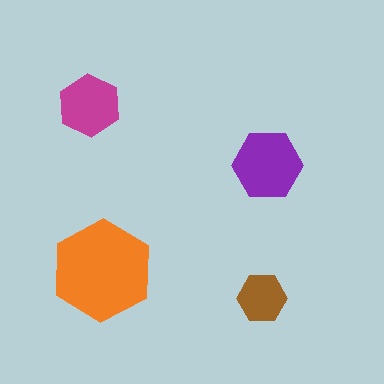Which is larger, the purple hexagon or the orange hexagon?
The orange one.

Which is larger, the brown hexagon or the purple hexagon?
The purple one.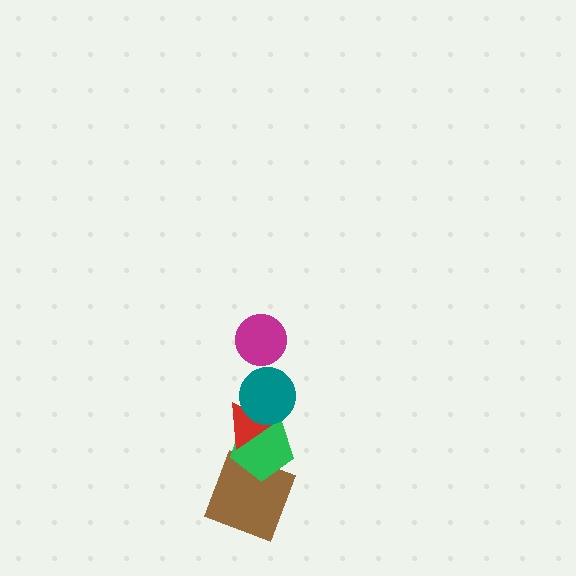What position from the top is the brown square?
The brown square is 5th from the top.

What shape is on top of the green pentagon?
The red triangle is on top of the green pentagon.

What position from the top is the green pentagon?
The green pentagon is 4th from the top.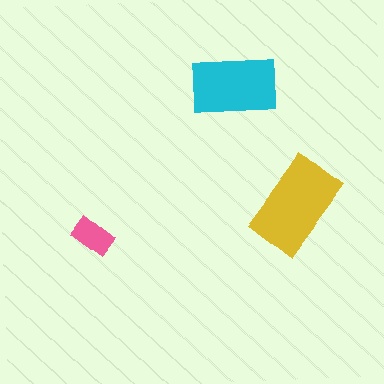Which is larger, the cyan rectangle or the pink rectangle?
The cyan one.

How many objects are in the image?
There are 3 objects in the image.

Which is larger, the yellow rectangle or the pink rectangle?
The yellow one.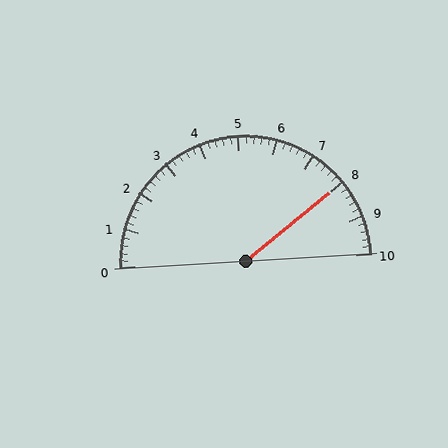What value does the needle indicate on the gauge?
The needle indicates approximately 8.0.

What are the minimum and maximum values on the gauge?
The gauge ranges from 0 to 10.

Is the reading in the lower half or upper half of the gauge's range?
The reading is in the upper half of the range (0 to 10).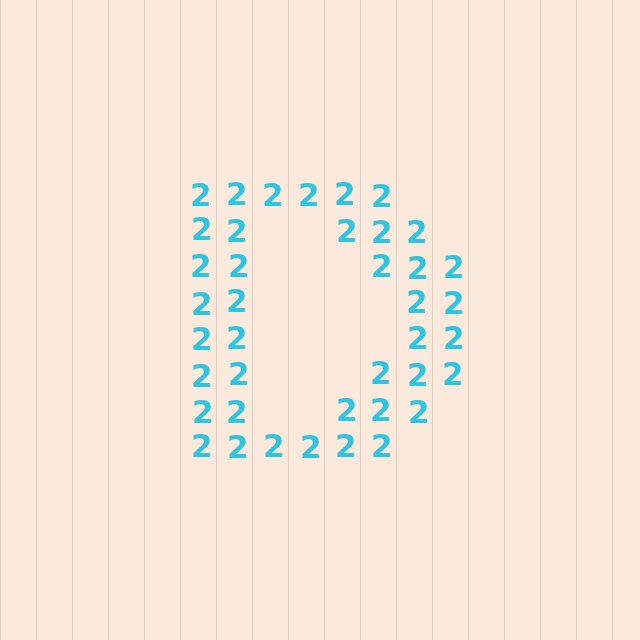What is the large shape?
The large shape is the letter D.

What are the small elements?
The small elements are digit 2's.